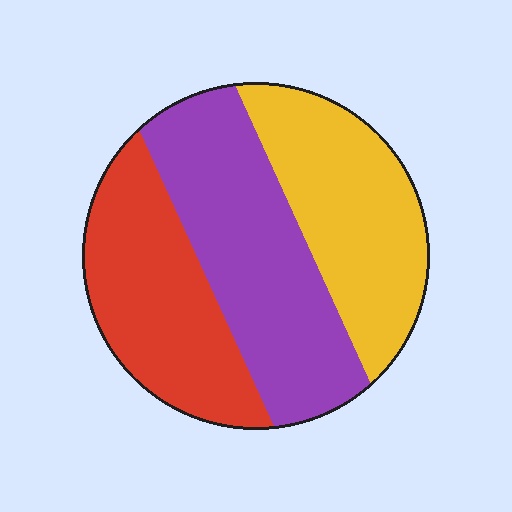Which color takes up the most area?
Purple, at roughly 40%.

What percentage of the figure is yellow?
Yellow takes up about one third (1/3) of the figure.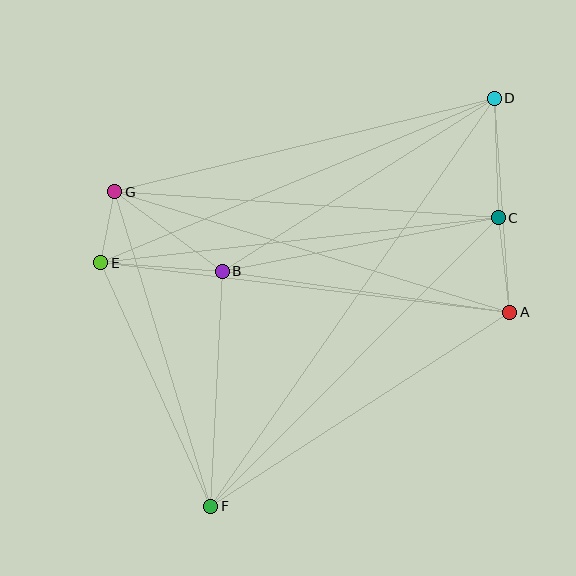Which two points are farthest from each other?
Points D and F are farthest from each other.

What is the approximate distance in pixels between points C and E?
The distance between C and E is approximately 400 pixels.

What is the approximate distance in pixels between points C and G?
The distance between C and G is approximately 385 pixels.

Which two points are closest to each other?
Points E and G are closest to each other.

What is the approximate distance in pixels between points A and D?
The distance between A and D is approximately 214 pixels.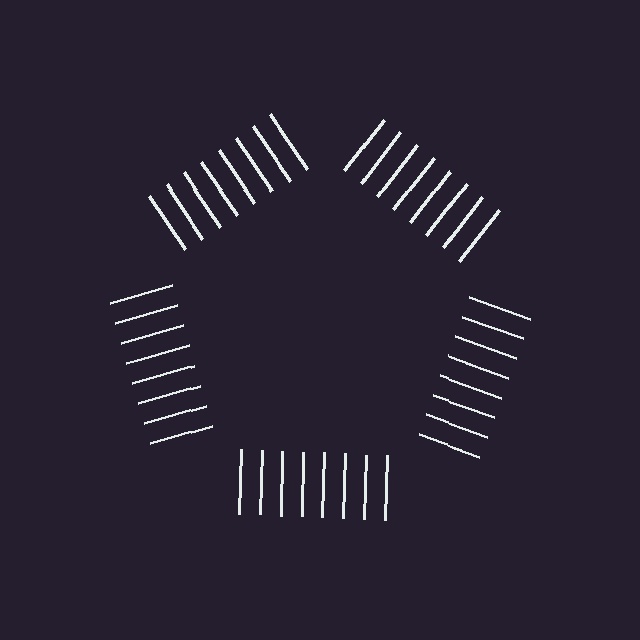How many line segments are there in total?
40 — 8 along each of the 5 edges.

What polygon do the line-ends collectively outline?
An illusory pentagon — the line segments terminate on its edges but no continuous stroke is drawn.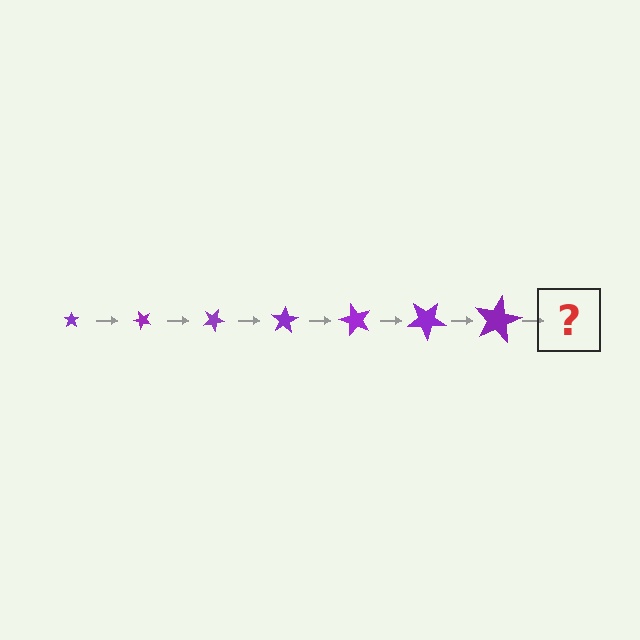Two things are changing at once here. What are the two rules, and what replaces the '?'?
The two rules are that the star grows larger each step and it rotates 50 degrees each step. The '?' should be a star, larger than the previous one and rotated 350 degrees from the start.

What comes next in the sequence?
The next element should be a star, larger than the previous one and rotated 350 degrees from the start.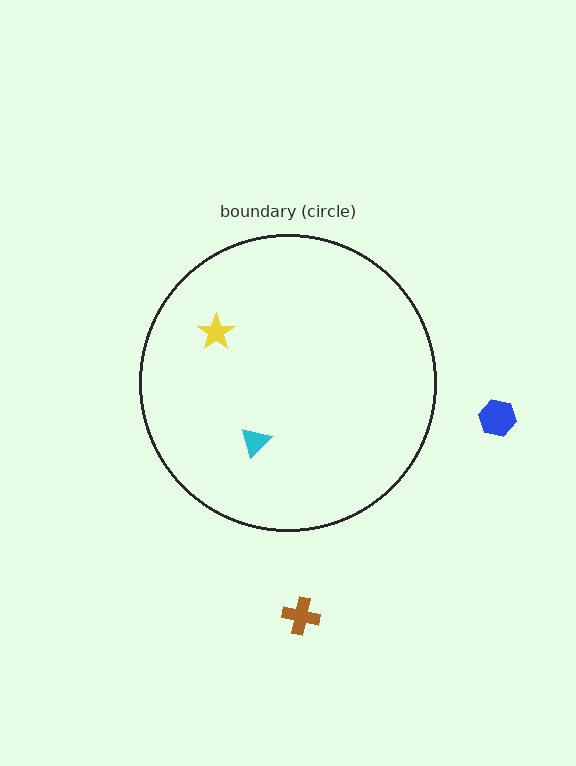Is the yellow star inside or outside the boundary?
Inside.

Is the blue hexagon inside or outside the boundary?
Outside.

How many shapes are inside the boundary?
2 inside, 2 outside.